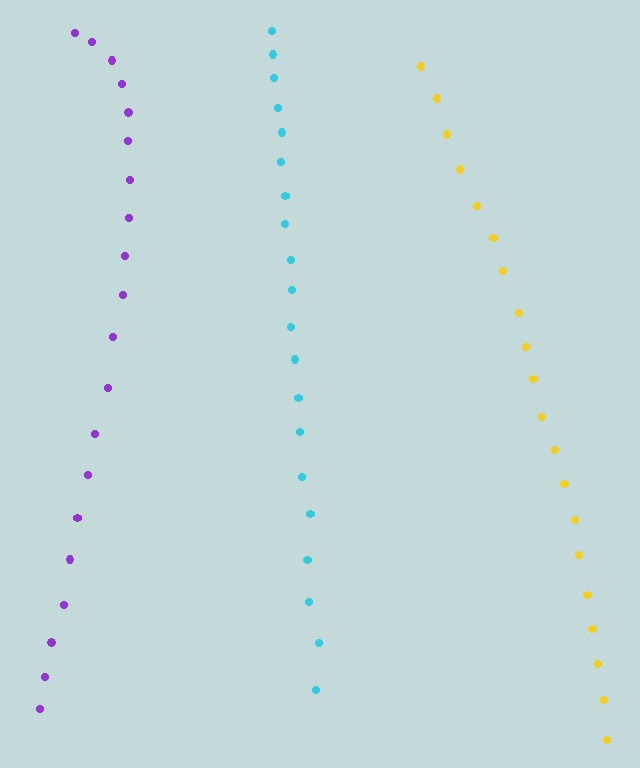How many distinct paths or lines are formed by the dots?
There are 3 distinct paths.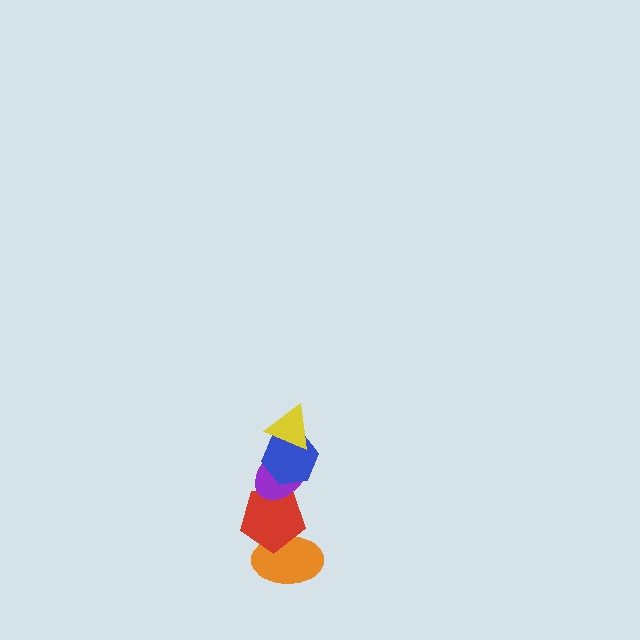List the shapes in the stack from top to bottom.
From top to bottom: the yellow triangle, the blue hexagon, the purple ellipse, the red pentagon, the orange ellipse.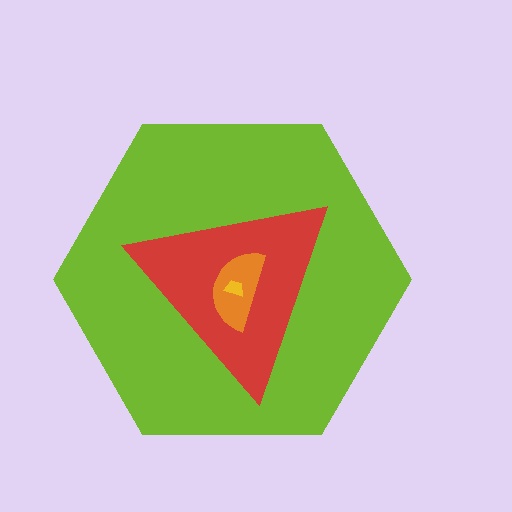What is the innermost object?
The yellow trapezoid.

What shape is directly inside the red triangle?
The orange semicircle.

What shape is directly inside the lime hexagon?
The red triangle.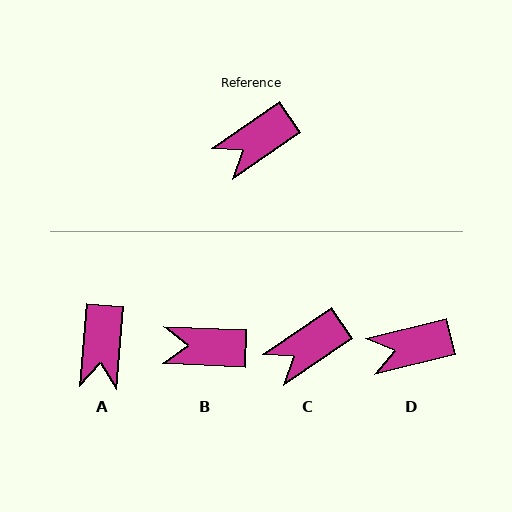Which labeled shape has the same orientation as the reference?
C.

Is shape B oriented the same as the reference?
No, it is off by about 37 degrees.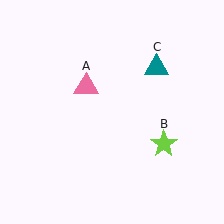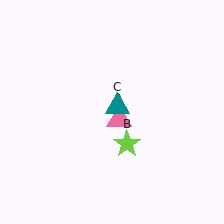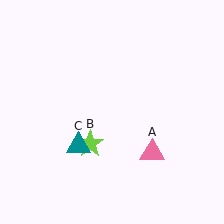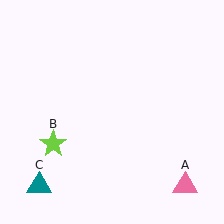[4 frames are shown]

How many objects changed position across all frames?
3 objects changed position: pink triangle (object A), lime star (object B), teal triangle (object C).